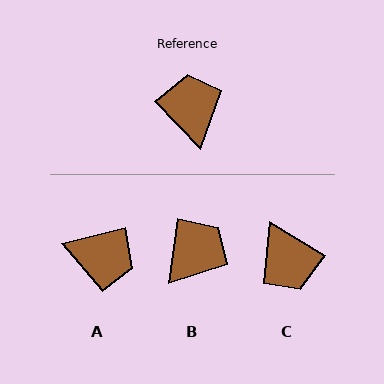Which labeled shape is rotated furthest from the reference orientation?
C, about 165 degrees away.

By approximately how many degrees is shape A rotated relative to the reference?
Approximately 120 degrees clockwise.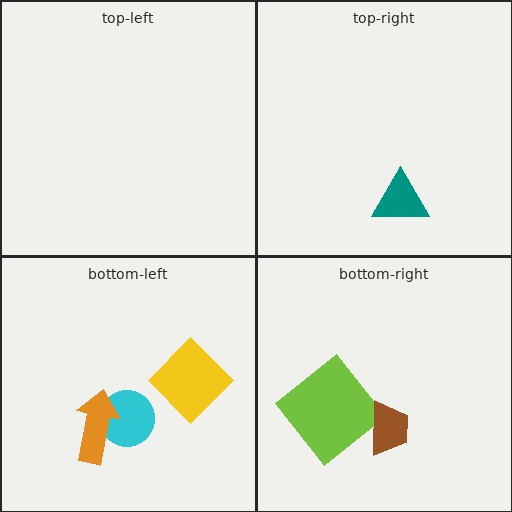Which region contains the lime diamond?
The bottom-right region.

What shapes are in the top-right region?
The teal triangle.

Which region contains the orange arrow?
The bottom-left region.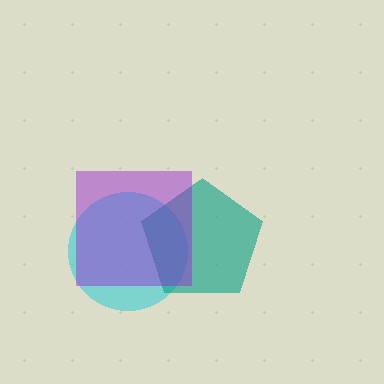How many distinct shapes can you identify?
There are 3 distinct shapes: a cyan circle, a teal pentagon, a purple square.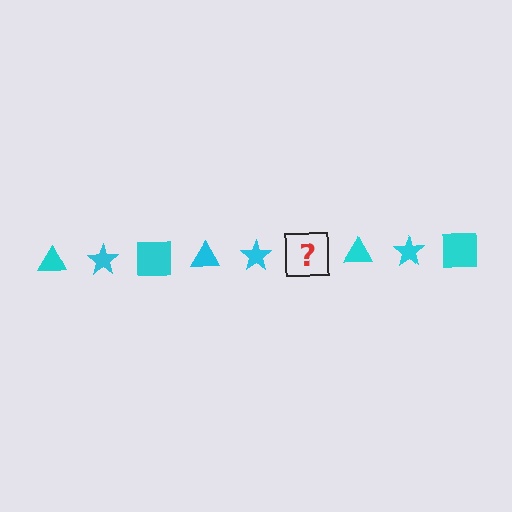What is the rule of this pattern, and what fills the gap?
The rule is that the pattern cycles through triangle, star, square shapes in cyan. The gap should be filled with a cyan square.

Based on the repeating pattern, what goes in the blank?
The blank should be a cyan square.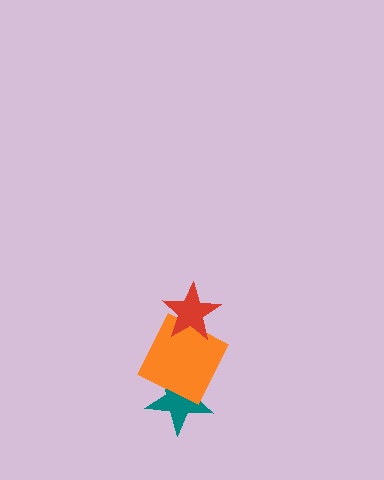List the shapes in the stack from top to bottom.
From top to bottom: the red star, the orange square, the teal star.